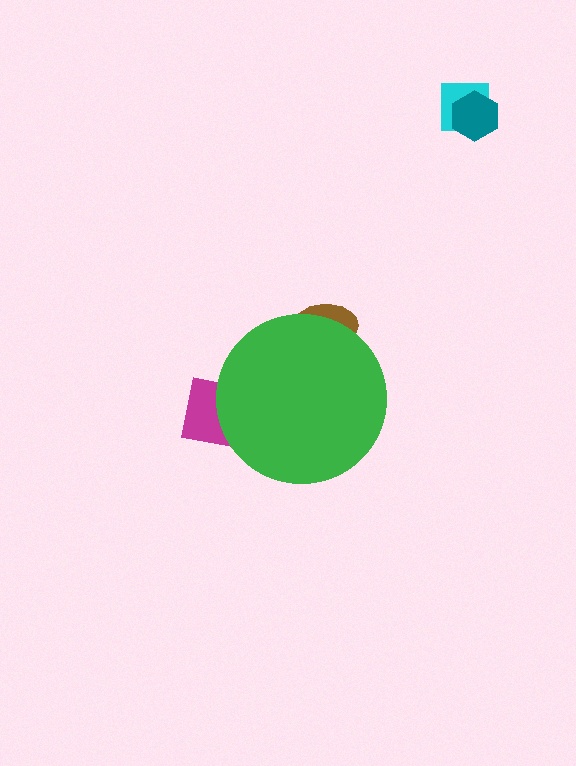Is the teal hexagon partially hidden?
No, the teal hexagon is fully visible.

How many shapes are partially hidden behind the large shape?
2 shapes are partially hidden.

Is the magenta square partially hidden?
Yes, the magenta square is partially hidden behind the green circle.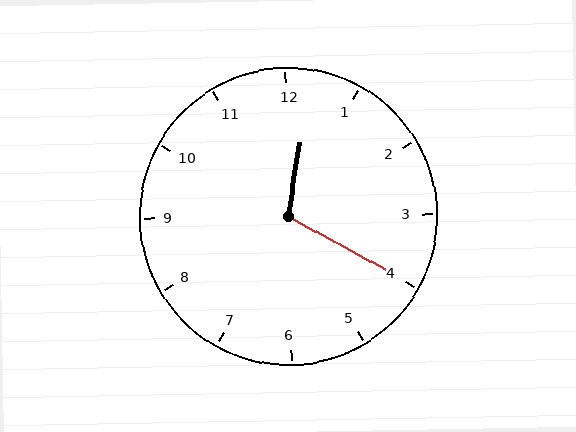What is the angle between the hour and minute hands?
Approximately 110 degrees.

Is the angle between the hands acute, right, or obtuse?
It is obtuse.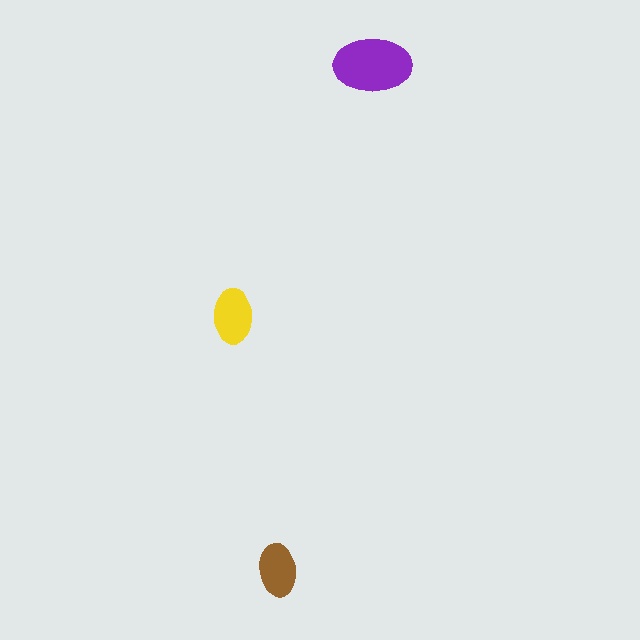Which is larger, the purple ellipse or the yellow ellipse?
The purple one.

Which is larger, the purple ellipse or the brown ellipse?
The purple one.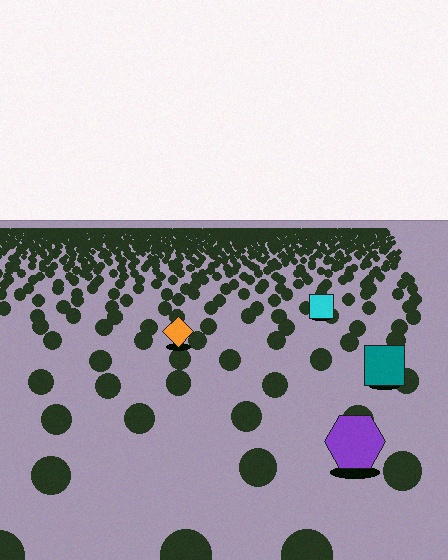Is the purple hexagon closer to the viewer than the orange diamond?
Yes. The purple hexagon is closer — you can tell from the texture gradient: the ground texture is coarser near it.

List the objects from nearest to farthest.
From nearest to farthest: the purple hexagon, the teal square, the orange diamond, the cyan square.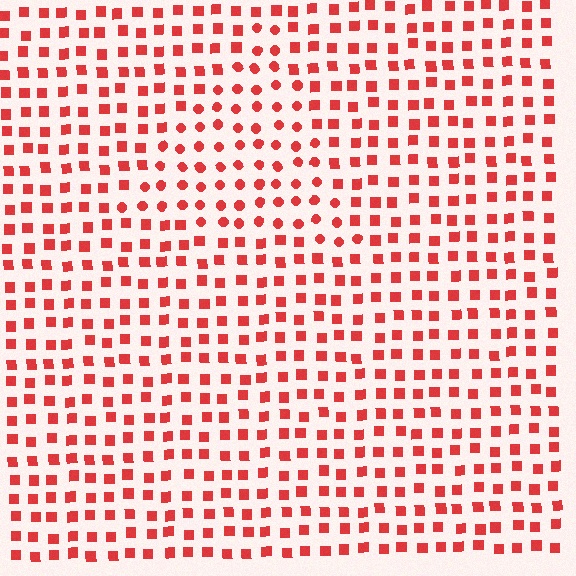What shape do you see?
I see a triangle.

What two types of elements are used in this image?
The image uses circles inside the triangle region and squares outside it.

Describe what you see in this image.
The image is filled with small red elements arranged in a uniform grid. A triangle-shaped region contains circles, while the surrounding area contains squares. The boundary is defined purely by the change in element shape.